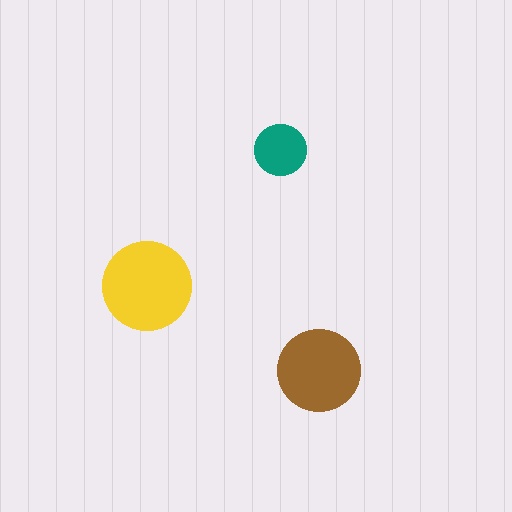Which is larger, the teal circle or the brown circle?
The brown one.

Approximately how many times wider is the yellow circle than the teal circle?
About 1.5 times wider.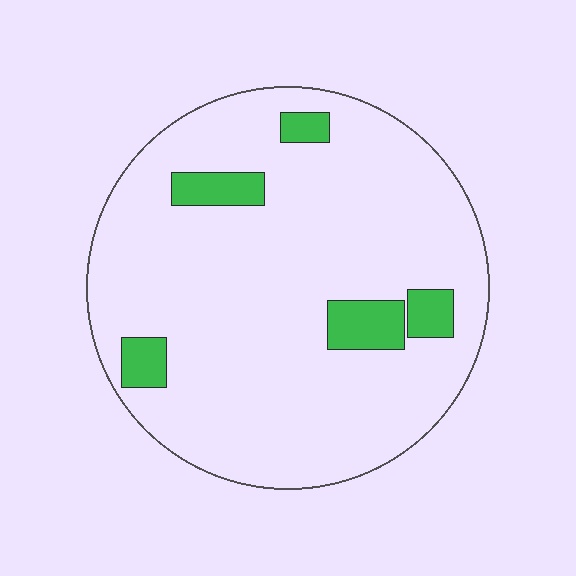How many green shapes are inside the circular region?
5.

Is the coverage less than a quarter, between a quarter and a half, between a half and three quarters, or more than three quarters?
Less than a quarter.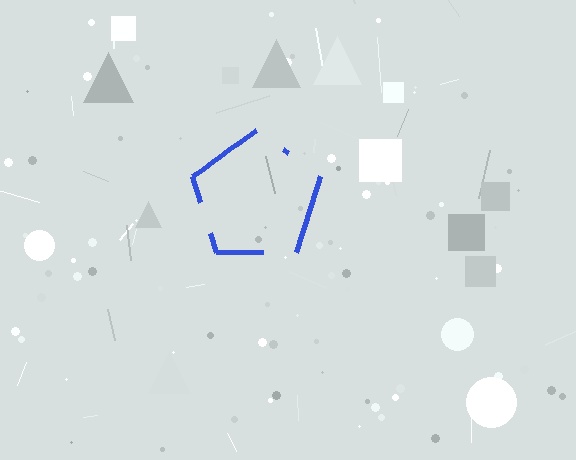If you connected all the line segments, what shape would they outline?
They would outline a pentagon.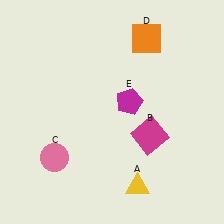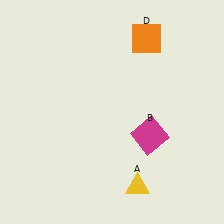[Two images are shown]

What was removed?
The magenta pentagon (E), the pink circle (C) were removed in Image 2.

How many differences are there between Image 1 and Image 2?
There are 2 differences between the two images.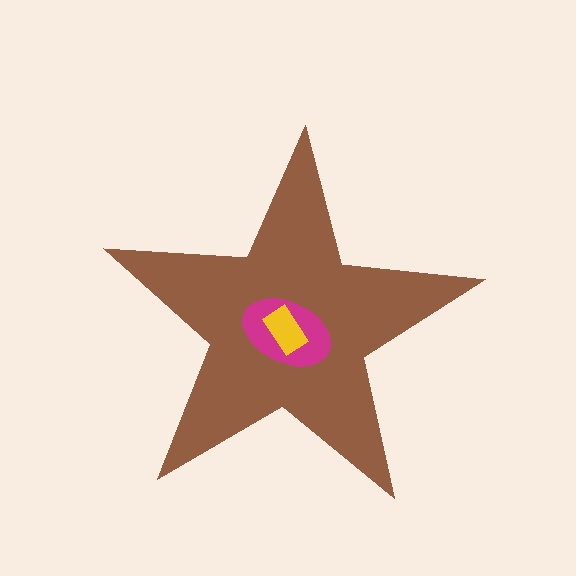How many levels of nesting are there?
3.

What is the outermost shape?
The brown star.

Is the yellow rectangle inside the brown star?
Yes.